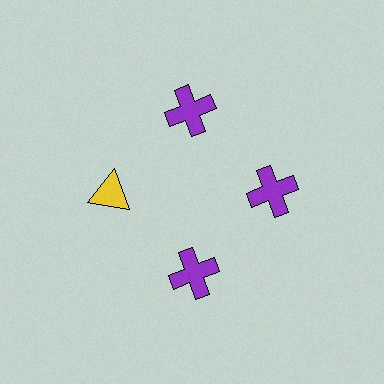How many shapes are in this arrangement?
There are 4 shapes arranged in a ring pattern.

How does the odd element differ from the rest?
It differs in both color (yellow instead of purple) and shape (triangle instead of cross).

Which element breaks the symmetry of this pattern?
The yellow triangle at roughly the 9 o'clock position breaks the symmetry. All other shapes are purple crosses.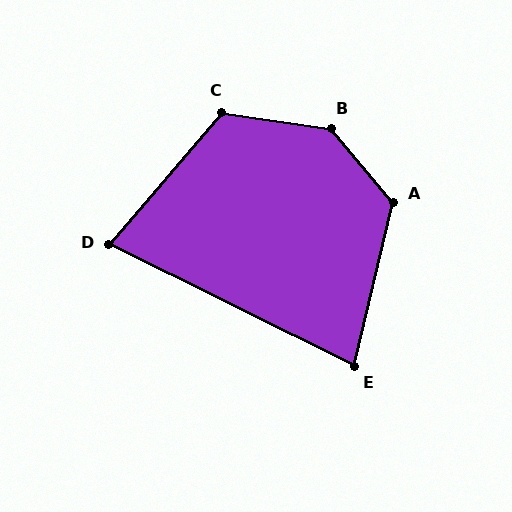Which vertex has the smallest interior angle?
D, at approximately 76 degrees.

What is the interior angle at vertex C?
Approximately 122 degrees (obtuse).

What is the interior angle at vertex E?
Approximately 77 degrees (acute).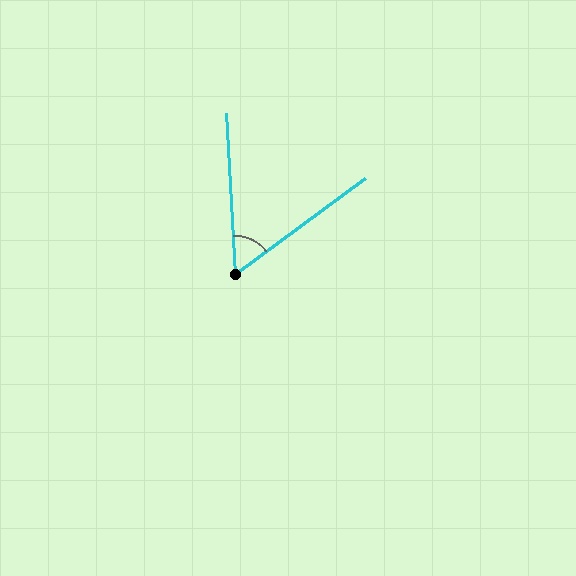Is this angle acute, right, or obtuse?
It is acute.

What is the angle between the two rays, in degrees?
Approximately 57 degrees.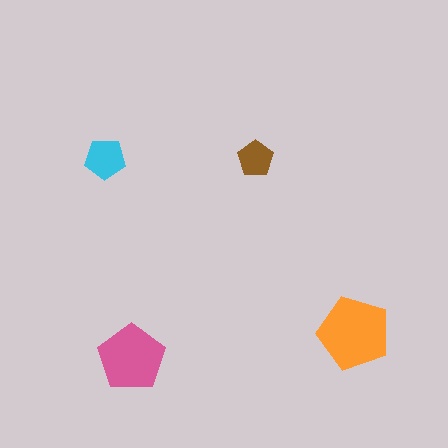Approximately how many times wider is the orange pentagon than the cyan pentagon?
About 2 times wider.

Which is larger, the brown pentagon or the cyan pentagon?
The cyan one.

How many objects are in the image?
There are 4 objects in the image.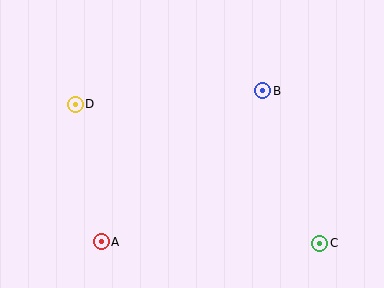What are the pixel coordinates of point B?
Point B is at (263, 91).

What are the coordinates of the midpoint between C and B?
The midpoint between C and B is at (291, 167).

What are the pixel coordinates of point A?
Point A is at (101, 242).